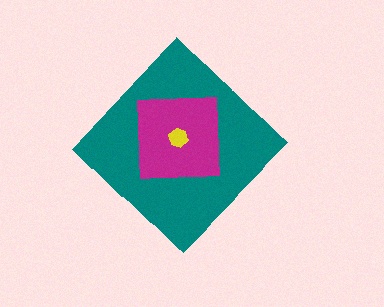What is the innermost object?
The yellow hexagon.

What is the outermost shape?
The teal diamond.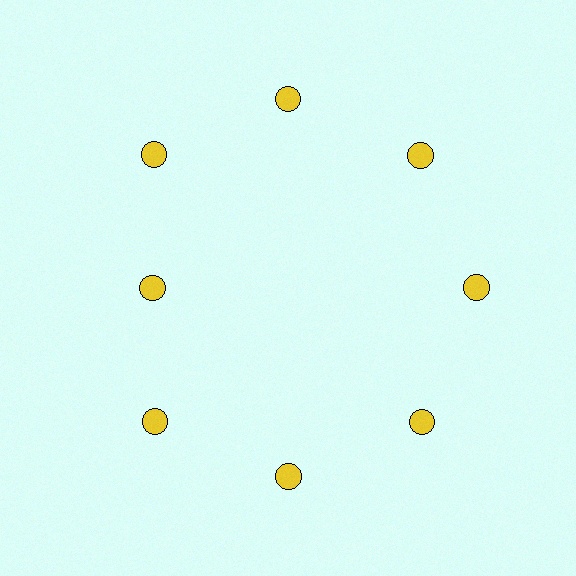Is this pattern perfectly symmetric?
No. The 8 yellow circles are arranged in a ring, but one element near the 9 o'clock position is pulled inward toward the center, breaking the 8-fold rotational symmetry.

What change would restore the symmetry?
The symmetry would be restored by moving it outward, back onto the ring so that all 8 circles sit at equal angles and equal distance from the center.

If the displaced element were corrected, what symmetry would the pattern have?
It would have 8-fold rotational symmetry — the pattern would map onto itself every 45 degrees.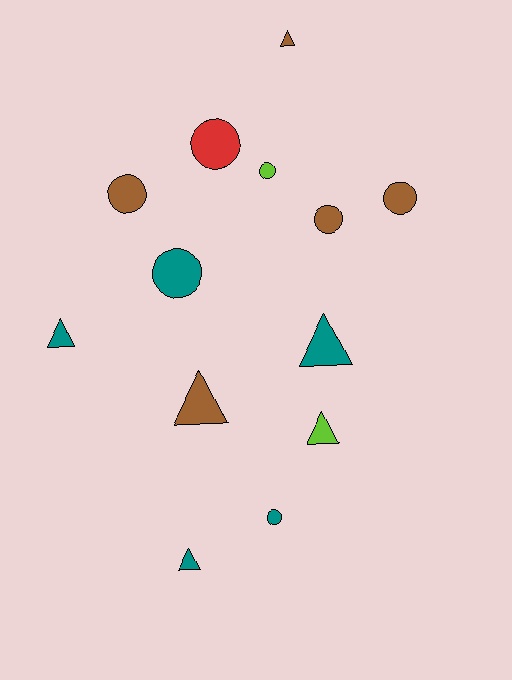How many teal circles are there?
There are 2 teal circles.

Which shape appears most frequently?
Circle, with 7 objects.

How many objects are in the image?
There are 13 objects.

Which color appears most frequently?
Brown, with 5 objects.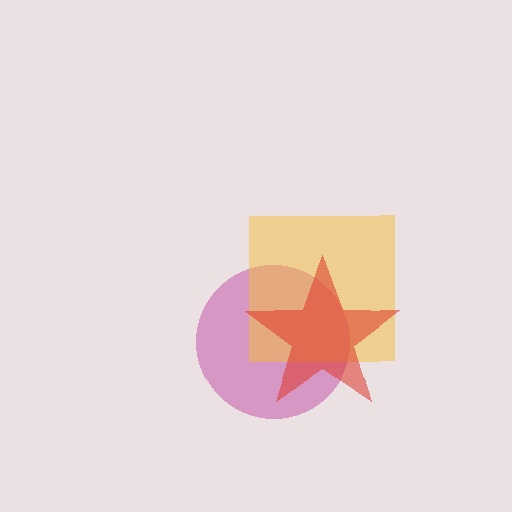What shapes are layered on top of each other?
The layered shapes are: a magenta circle, a yellow square, a red star.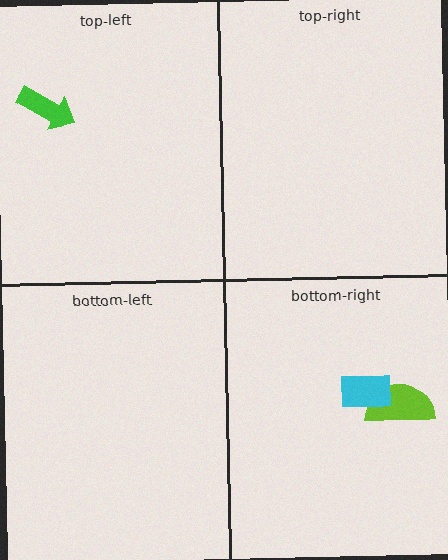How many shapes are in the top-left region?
1.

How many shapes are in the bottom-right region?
2.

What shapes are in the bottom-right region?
The lime semicircle, the cyan rectangle.